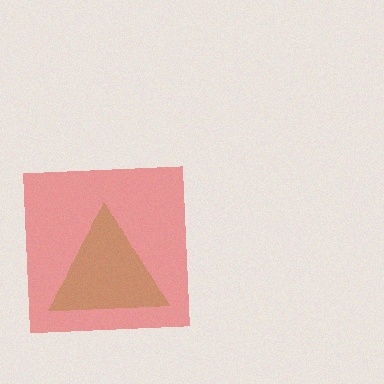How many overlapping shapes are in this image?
There are 2 overlapping shapes in the image.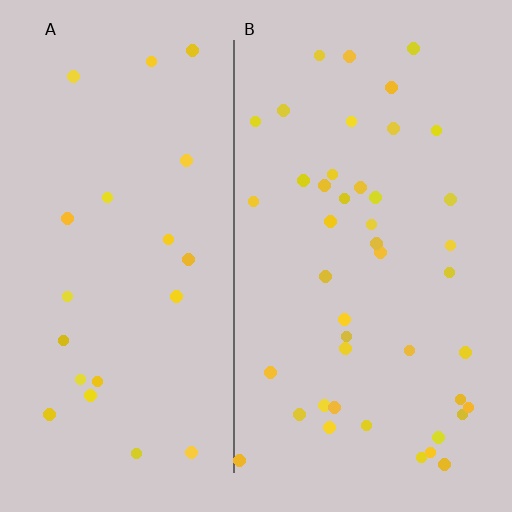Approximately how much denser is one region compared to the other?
Approximately 2.0× — region B over region A.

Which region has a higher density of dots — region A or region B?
B (the right).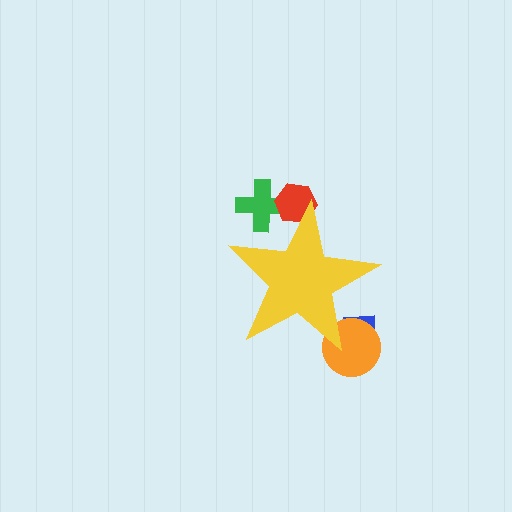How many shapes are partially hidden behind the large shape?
4 shapes are partially hidden.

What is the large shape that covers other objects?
A yellow star.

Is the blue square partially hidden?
Yes, the blue square is partially hidden behind the yellow star.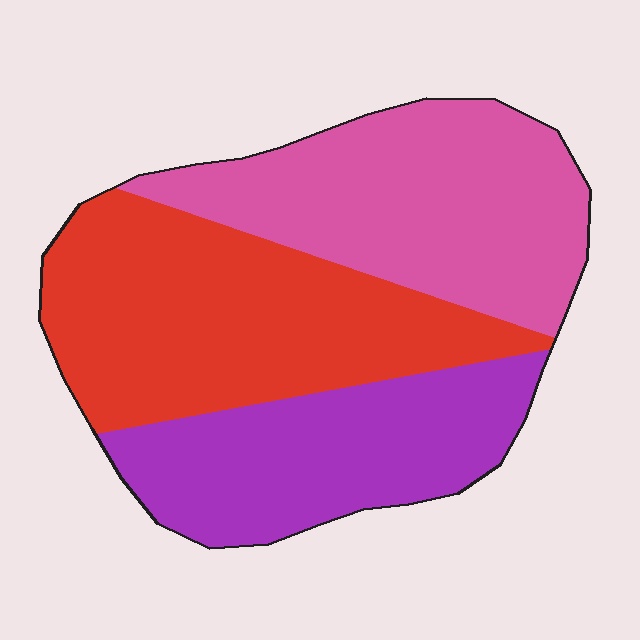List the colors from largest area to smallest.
From largest to smallest: red, pink, purple.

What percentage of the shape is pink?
Pink takes up between a third and a half of the shape.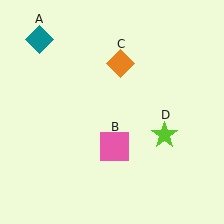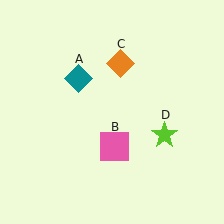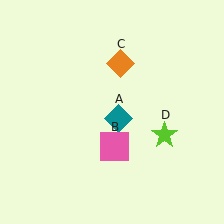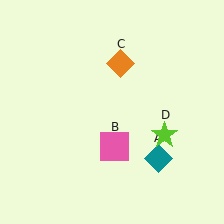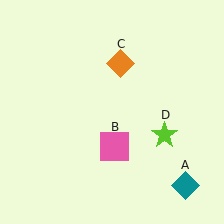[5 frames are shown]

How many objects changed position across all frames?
1 object changed position: teal diamond (object A).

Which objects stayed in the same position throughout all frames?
Pink square (object B) and orange diamond (object C) and lime star (object D) remained stationary.